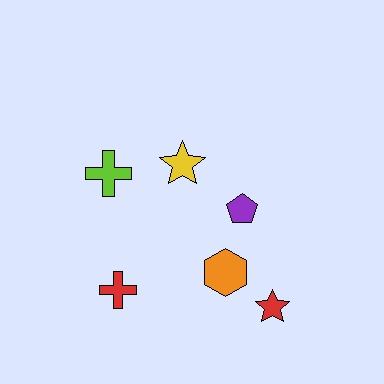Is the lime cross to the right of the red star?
No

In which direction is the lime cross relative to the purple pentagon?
The lime cross is to the left of the purple pentagon.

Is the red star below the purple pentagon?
Yes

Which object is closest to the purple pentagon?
The orange hexagon is closest to the purple pentagon.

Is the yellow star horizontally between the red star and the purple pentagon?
No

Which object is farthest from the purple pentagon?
The red cross is farthest from the purple pentagon.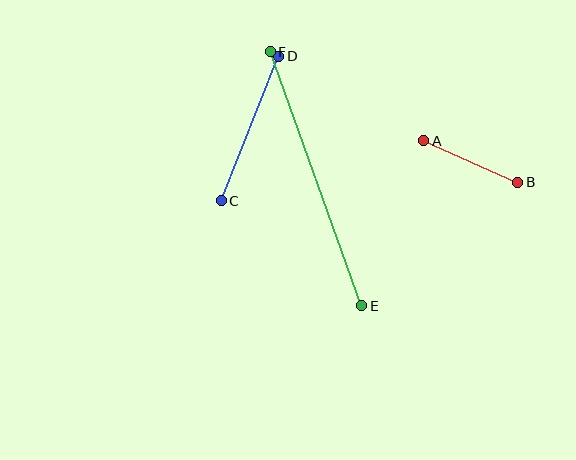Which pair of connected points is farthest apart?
Points E and F are farthest apart.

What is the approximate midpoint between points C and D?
The midpoint is at approximately (250, 128) pixels.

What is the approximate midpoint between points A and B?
The midpoint is at approximately (471, 161) pixels.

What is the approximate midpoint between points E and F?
The midpoint is at approximately (316, 179) pixels.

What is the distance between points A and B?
The distance is approximately 103 pixels.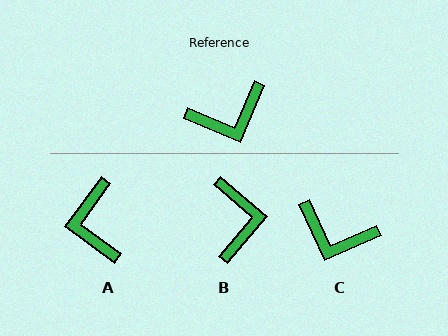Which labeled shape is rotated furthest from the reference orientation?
A, about 103 degrees away.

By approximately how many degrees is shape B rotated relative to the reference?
Approximately 72 degrees counter-clockwise.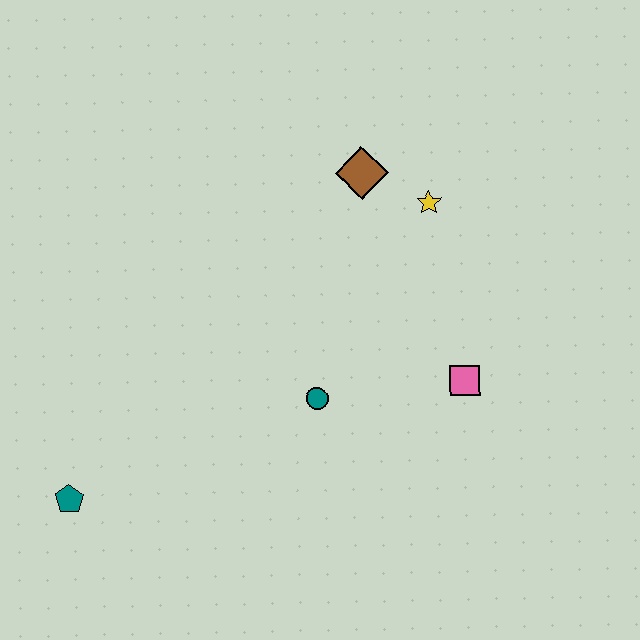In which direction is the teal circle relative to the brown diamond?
The teal circle is below the brown diamond.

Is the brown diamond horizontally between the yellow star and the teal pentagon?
Yes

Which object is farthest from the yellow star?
The teal pentagon is farthest from the yellow star.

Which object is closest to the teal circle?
The pink square is closest to the teal circle.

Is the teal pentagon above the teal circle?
No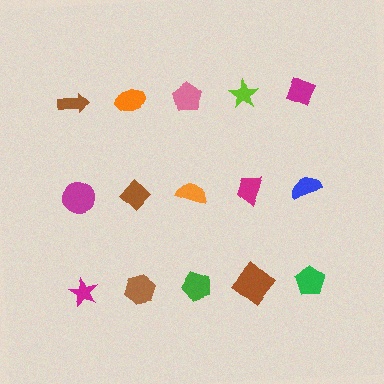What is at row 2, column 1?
A magenta circle.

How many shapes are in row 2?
5 shapes.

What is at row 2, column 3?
An orange semicircle.